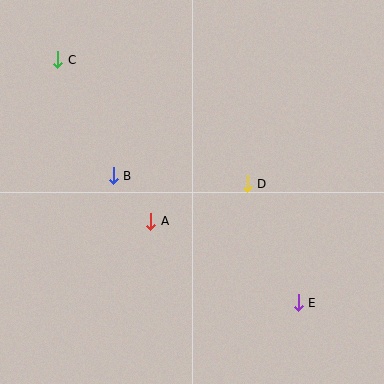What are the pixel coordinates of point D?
Point D is at (247, 184).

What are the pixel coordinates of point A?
Point A is at (151, 221).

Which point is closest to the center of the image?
Point A at (151, 221) is closest to the center.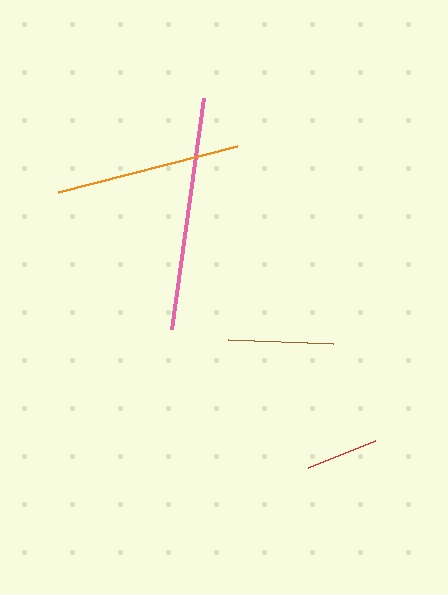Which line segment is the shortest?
The red line is the shortest at approximately 72 pixels.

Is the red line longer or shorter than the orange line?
The orange line is longer than the red line.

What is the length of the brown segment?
The brown segment is approximately 105 pixels long.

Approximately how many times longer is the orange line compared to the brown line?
The orange line is approximately 1.8 times the length of the brown line.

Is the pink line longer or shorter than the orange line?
The pink line is longer than the orange line.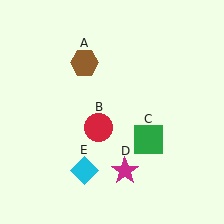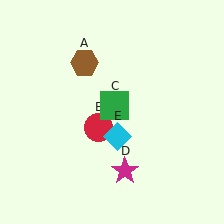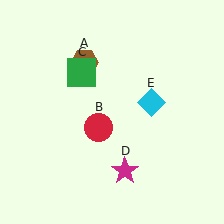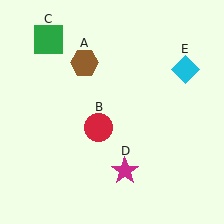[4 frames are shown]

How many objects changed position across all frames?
2 objects changed position: green square (object C), cyan diamond (object E).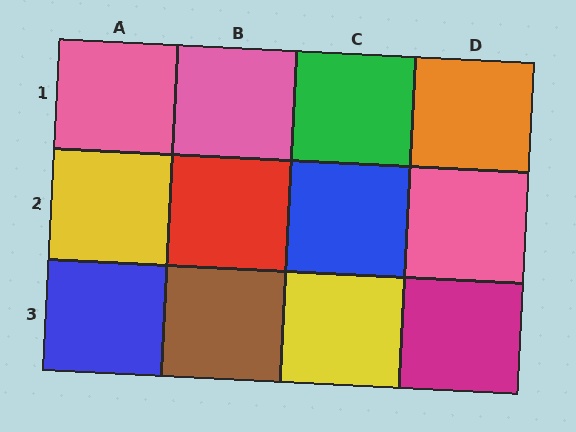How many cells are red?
1 cell is red.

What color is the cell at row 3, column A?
Blue.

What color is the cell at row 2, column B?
Red.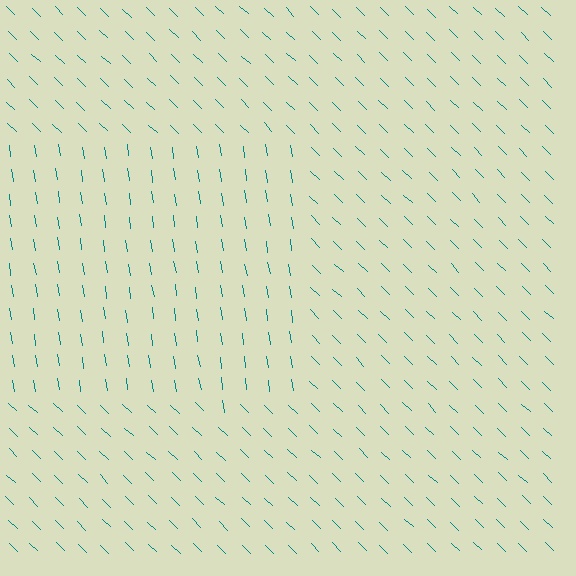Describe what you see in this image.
The image is filled with small teal line segments. A rectangle region in the image has lines oriented differently from the surrounding lines, creating a visible texture boundary.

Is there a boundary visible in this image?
Yes, there is a texture boundary formed by a change in line orientation.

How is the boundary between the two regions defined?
The boundary is defined purely by a change in line orientation (approximately 37 degrees difference). All lines are the same color and thickness.